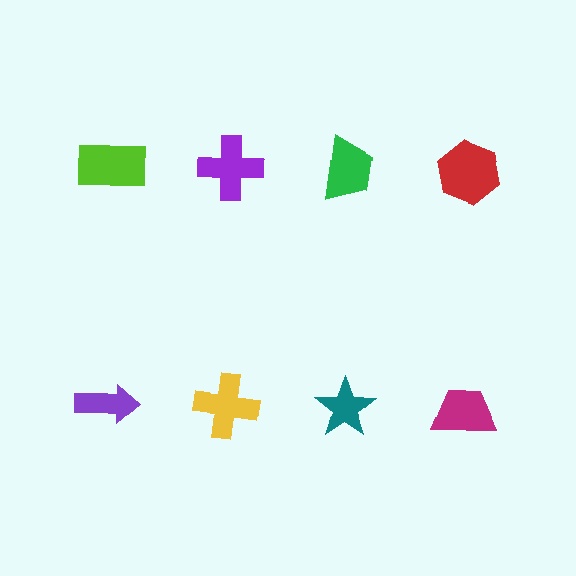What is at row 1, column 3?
A green trapezoid.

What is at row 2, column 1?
A purple arrow.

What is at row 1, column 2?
A purple cross.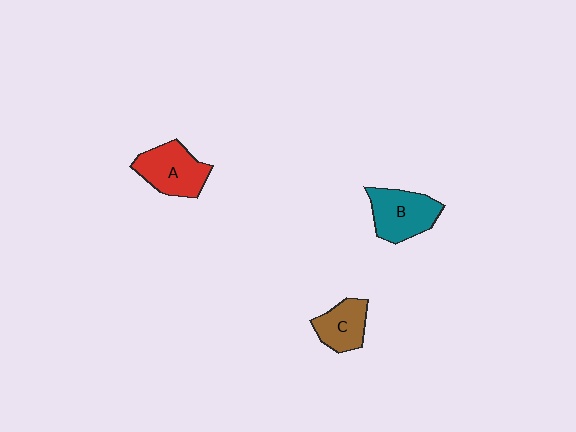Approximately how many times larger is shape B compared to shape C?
Approximately 1.4 times.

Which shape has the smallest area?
Shape C (brown).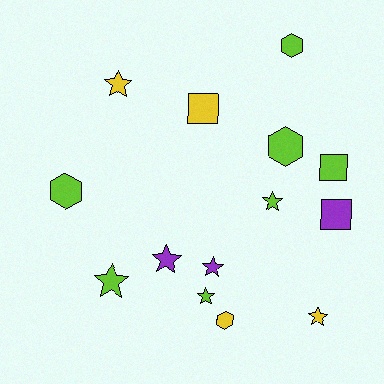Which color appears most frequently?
Lime, with 7 objects.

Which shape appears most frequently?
Star, with 7 objects.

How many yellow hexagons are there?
There is 1 yellow hexagon.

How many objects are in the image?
There are 14 objects.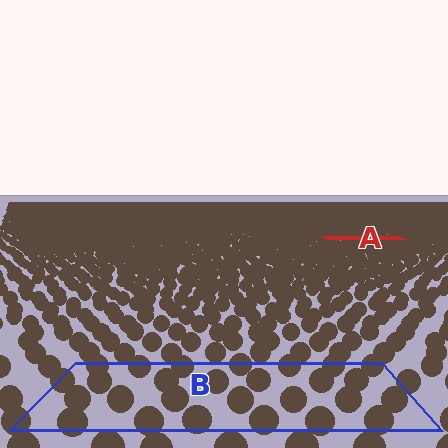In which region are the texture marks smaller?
The texture marks are smaller in region A, because it is farther away.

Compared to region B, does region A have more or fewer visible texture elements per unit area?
Region A has more texture elements per unit area — they are packed more densely because it is farther away.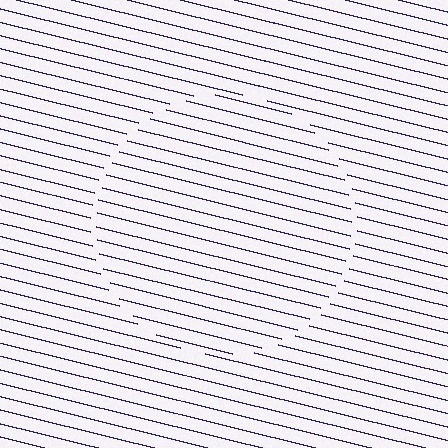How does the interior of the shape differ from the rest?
The interior of the shape contains the same grating, shifted by half a period — the contour is defined by the phase discontinuity where line-ends from the inner and outer gratings abut.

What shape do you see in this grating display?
An illusory circle. The interior of the shape contains the same grating, shifted by half a period — the contour is defined by the phase discontinuity where line-ends from the inner and outer gratings abut.